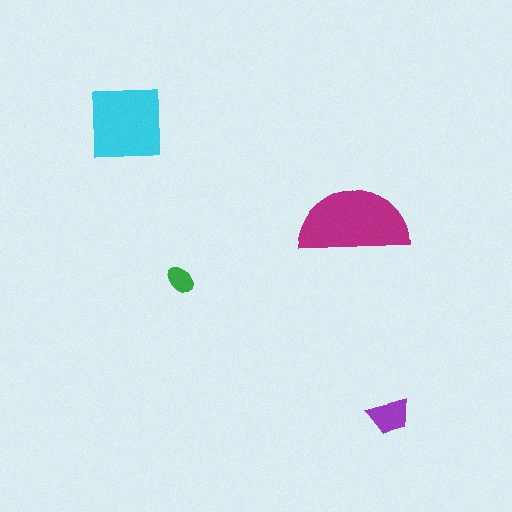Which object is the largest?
The magenta semicircle.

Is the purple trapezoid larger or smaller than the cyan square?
Smaller.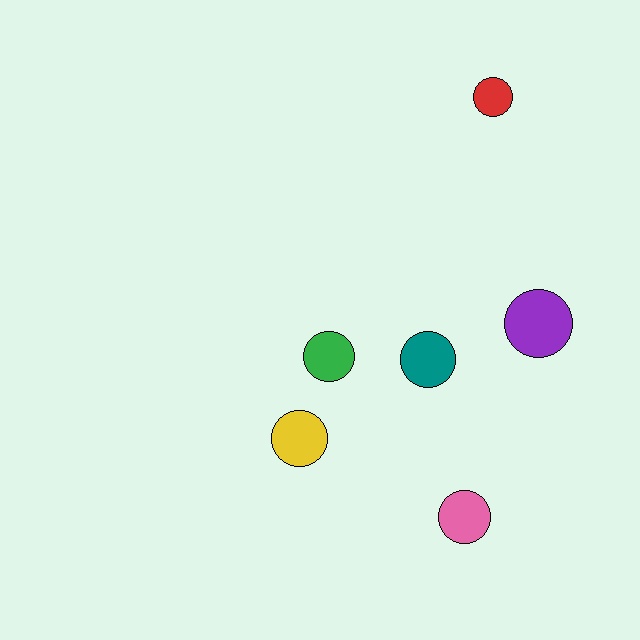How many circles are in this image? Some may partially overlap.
There are 6 circles.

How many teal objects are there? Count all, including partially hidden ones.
There is 1 teal object.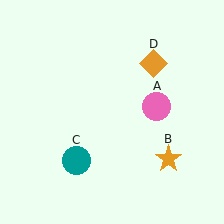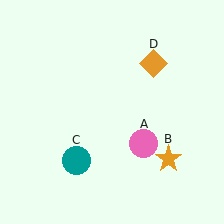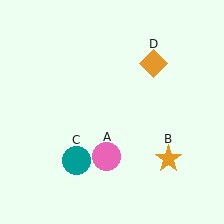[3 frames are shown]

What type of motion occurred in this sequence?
The pink circle (object A) rotated clockwise around the center of the scene.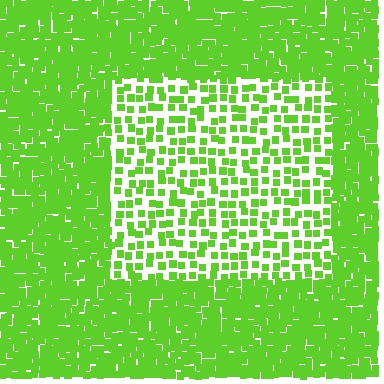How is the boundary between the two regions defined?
The boundary is defined by a change in element density (approximately 2.5x ratio). All elements are the same color, size, and shape.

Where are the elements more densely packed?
The elements are more densely packed outside the rectangle boundary.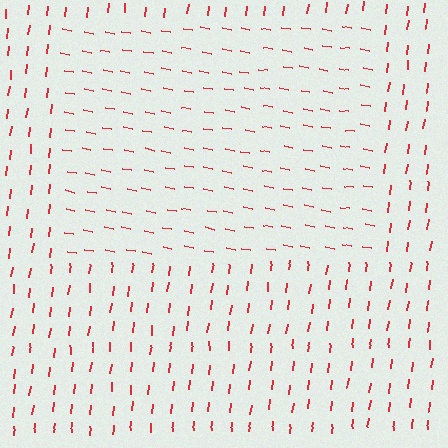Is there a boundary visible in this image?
Yes, there is a texture boundary formed by a change in line orientation.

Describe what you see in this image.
The image is filled with small red line segments. A rectangle region in the image has lines oriented differently from the surrounding lines, creating a visible texture boundary.